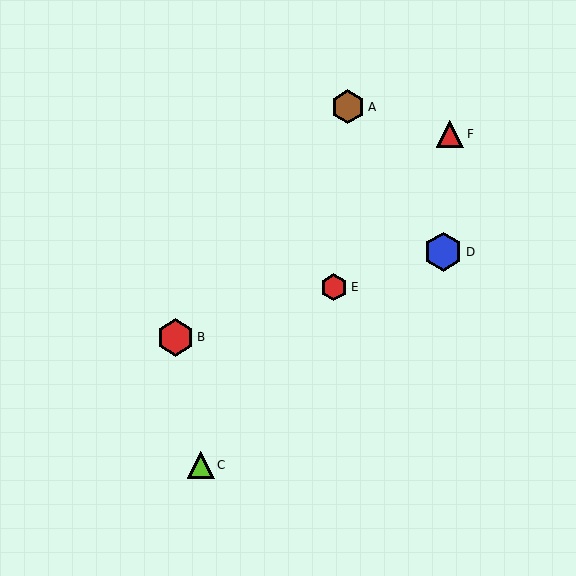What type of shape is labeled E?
Shape E is a red hexagon.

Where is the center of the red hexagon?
The center of the red hexagon is at (334, 287).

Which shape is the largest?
The blue hexagon (labeled D) is the largest.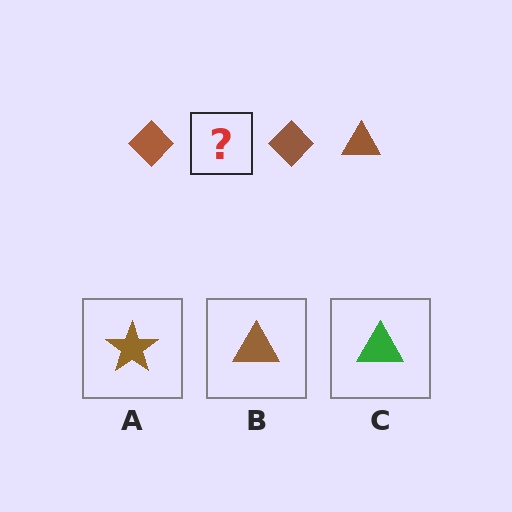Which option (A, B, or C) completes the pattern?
B.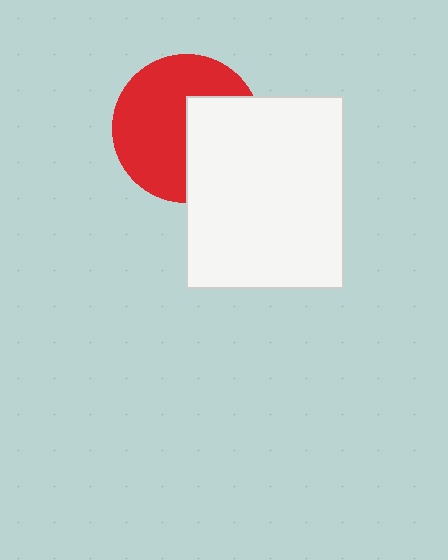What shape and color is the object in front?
The object in front is a white rectangle.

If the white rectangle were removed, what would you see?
You would see the complete red circle.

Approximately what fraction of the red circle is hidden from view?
Roughly 39% of the red circle is hidden behind the white rectangle.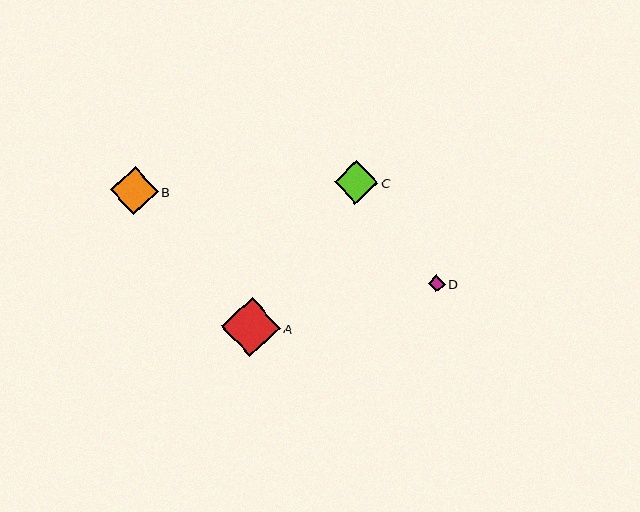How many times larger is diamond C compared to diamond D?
Diamond C is approximately 2.5 times the size of diamond D.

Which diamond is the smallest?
Diamond D is the smallest with a size of approximately 17 pixels.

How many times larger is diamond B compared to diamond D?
Diamond B is approximately 2.8 times the size of diamond D.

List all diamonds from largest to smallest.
From largest to smallest: A, B, C, D.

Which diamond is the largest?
Diamond A is the largest with a size of approximately 59 pixels.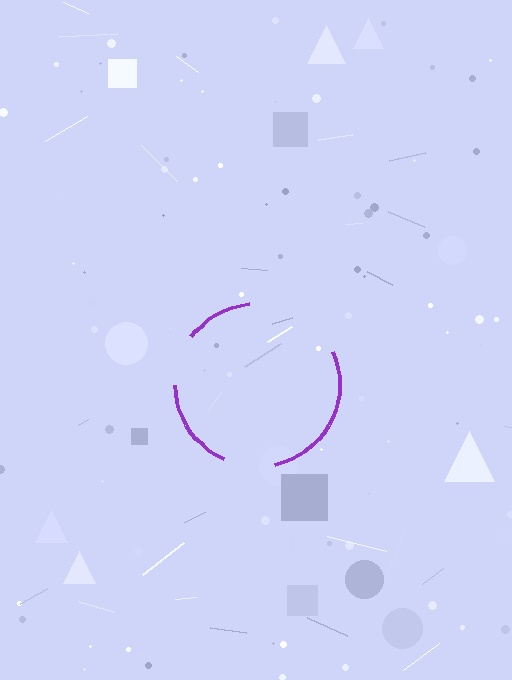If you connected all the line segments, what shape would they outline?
They would outline a circle.